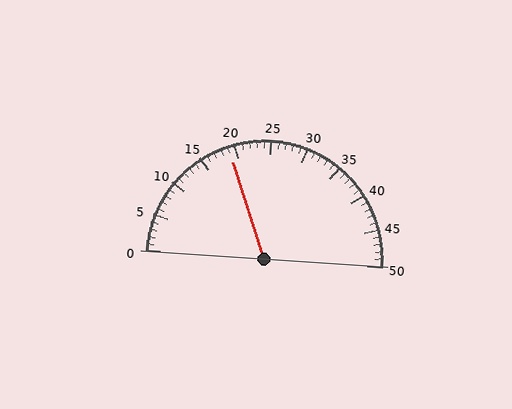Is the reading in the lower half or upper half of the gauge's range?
The reading is in the lower half of the range (0 to 50).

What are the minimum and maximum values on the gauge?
The gauge ranges from 0 to 50.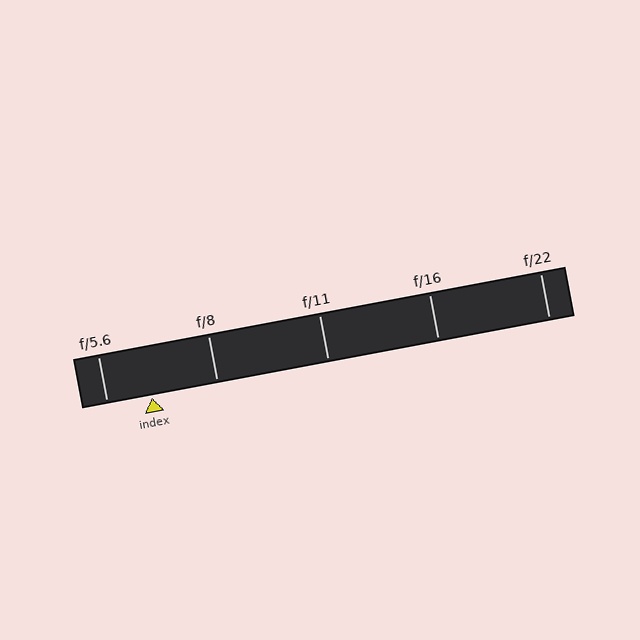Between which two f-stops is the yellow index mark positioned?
The index mark is between f/5.6 and f/8.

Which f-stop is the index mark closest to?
The index mark is closest to f/5.6.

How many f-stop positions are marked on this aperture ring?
There are 5 f-stop positions marked.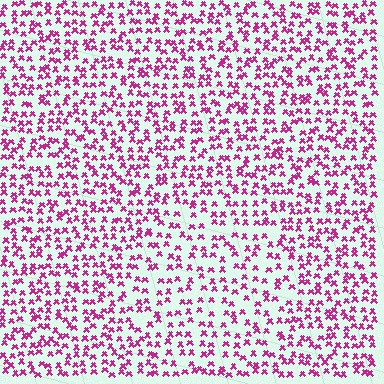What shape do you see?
I see a circle.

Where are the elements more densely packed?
The elements are more densely packed outside the circle boundary.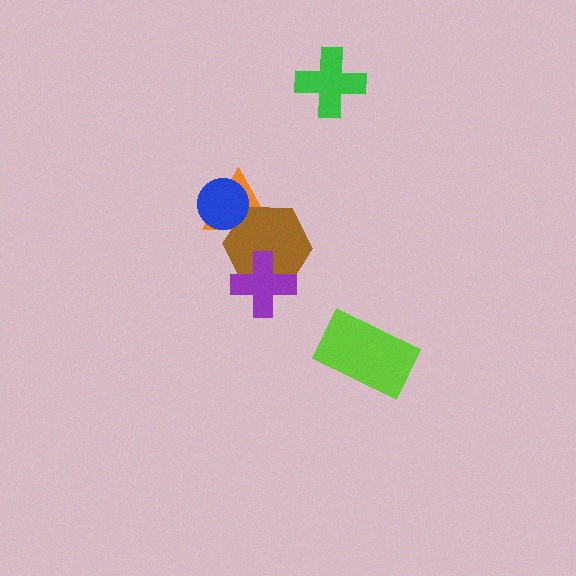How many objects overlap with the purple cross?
1 object overlaps with the purple cross.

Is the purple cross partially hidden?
No, no other shape covers it.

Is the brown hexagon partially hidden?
Yes, it is partially covered by another shape.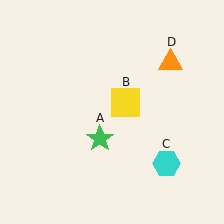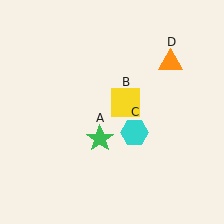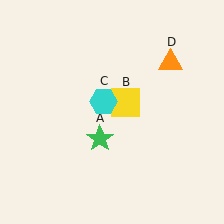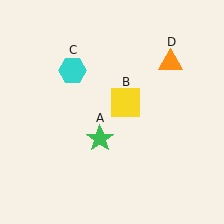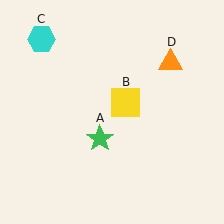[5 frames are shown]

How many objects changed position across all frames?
1 object changed position: cyan hexagon (object C).